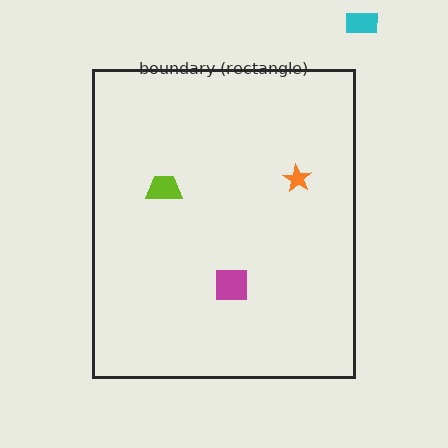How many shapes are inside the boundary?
3 inside, 1 outside.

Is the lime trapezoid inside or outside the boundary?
Inside.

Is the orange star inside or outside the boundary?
Inside.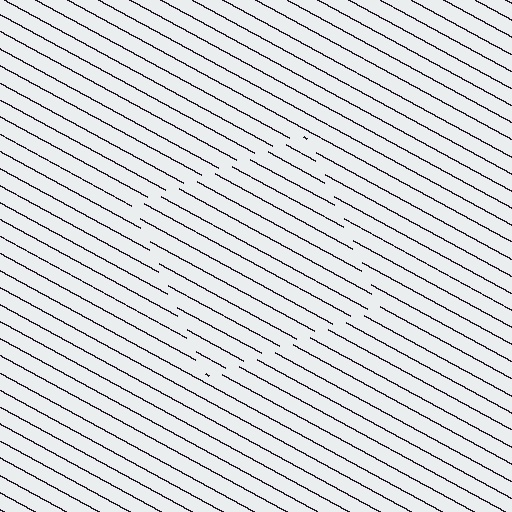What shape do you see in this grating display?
An illusory square. The interior of the shape contains the same grating, shifted by half a period — the contour is defined by the phase discontinuity where line-ends from the inner and outer gratings abut.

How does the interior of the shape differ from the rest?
The interior of the shape contains the same grating, shifted by half a period — the contour is defined by the phase discontinuity where line-ends from the inner and outer gratings abut.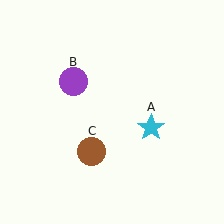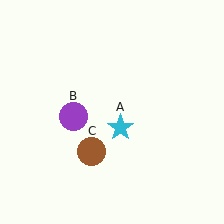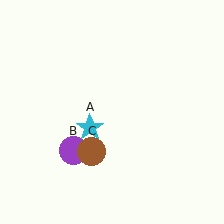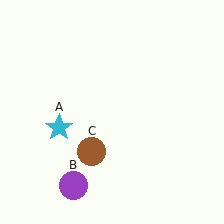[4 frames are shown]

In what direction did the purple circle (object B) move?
The purple circle (object B) moved down.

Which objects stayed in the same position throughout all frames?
Brown circle (object C) remained stationary.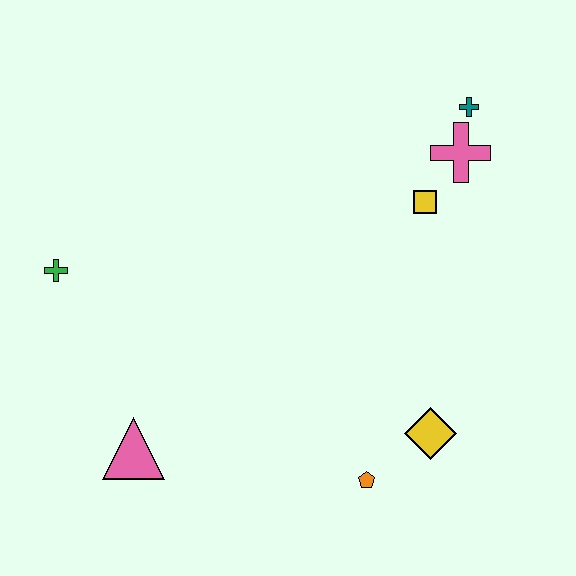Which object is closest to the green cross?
The pink triangle is closest to the green cross.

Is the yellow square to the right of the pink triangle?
Yes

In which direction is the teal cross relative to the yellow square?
The teal cross is above the yellow square.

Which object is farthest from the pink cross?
The pink triangle is farthest from the pink cross.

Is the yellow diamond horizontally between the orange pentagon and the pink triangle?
No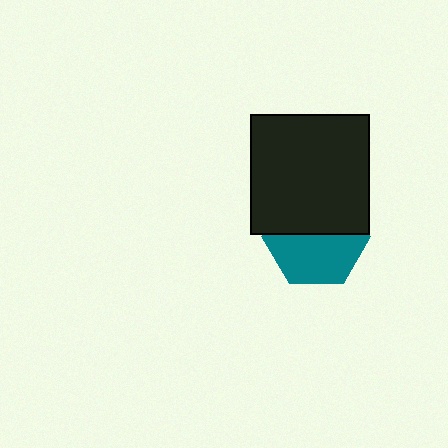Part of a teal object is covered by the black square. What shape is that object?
It is a hexagon.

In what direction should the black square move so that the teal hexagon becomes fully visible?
The black square should move up. That is the shortest direction to clear the overlap and leave the teal hexagon fully visible.